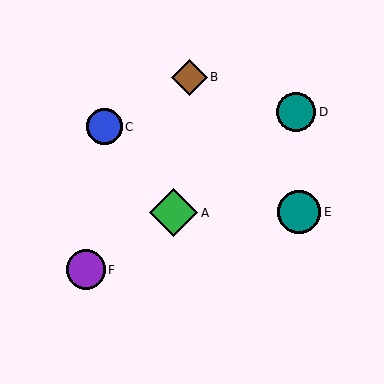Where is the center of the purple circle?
The center of the purple circle is at (86, 270).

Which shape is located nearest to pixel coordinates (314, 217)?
The teal circle (labeled E) at (299, 212) is nearest to that location.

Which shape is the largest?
The green diamond (labeled A) is the largest.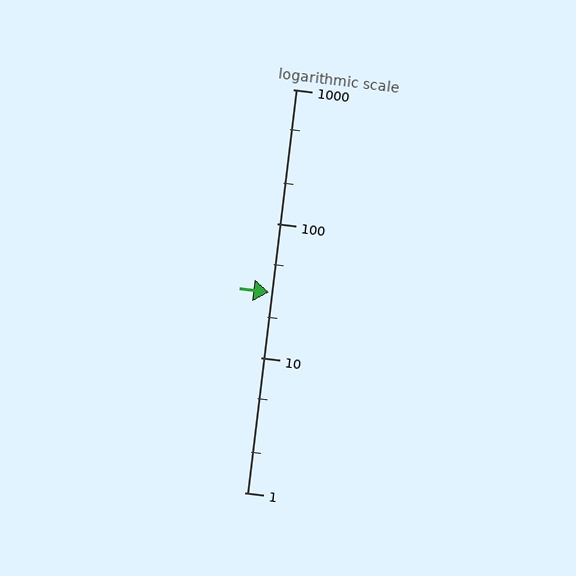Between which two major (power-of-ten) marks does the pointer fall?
The pointer is between 10 and 100.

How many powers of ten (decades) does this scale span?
The scale spans 3 decades, from 1 to 1000.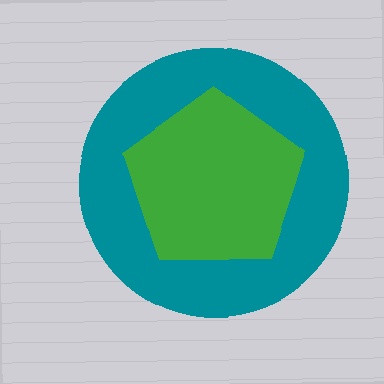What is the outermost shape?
The teal circle.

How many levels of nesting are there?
2.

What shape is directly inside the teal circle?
The green pentagon.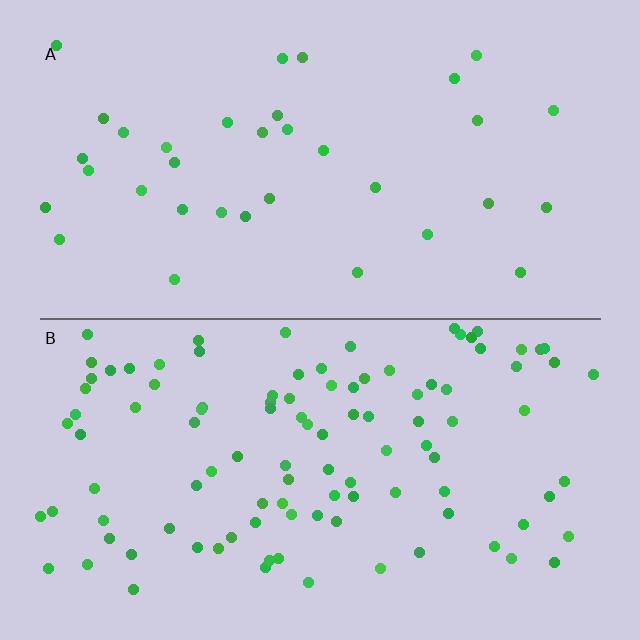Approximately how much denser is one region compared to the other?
Approximately 3.0× — region B over region A.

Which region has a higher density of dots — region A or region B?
B (the bottom).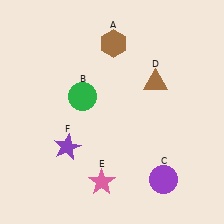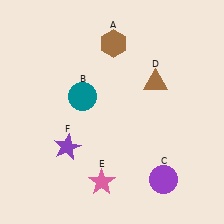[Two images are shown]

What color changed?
The circle (B) changed from green in Image 1 to teal in Image 2.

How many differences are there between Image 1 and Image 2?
There is 1 difference between the two images.